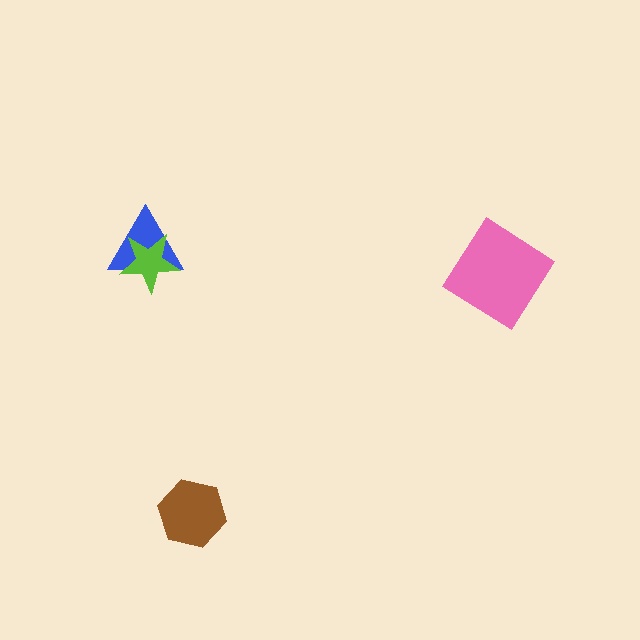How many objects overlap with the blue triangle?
1 object overlaps with the blue triangle.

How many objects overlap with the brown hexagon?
0 objects overlap with the brown hexagon.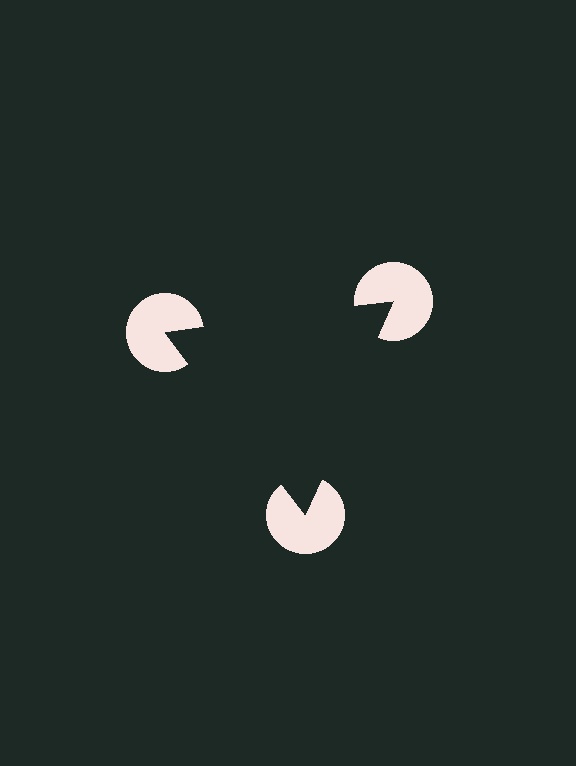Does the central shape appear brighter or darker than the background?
It typically appears slightly darker than the background, even though no actual brightness change is drawn.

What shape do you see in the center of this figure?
An illusory triangle — its edges are inferred from the aligned wedge cuts in the pac-man discs, not physically drawn.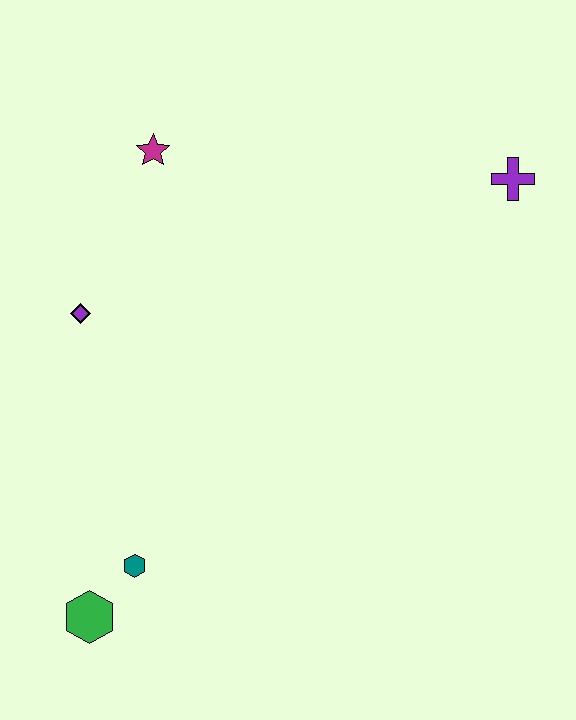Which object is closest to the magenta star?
The purple diamond is closest to the magenta star.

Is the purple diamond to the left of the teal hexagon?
Yes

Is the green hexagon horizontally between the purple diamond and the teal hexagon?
Yes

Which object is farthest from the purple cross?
The green hexagon is farthest from the purple cross.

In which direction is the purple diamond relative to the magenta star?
The purple diamond is below the magenta star.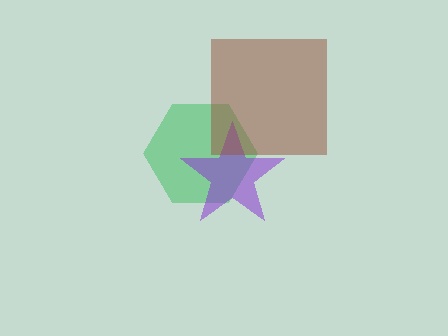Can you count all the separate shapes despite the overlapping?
Yes, there are 3 separate shapes.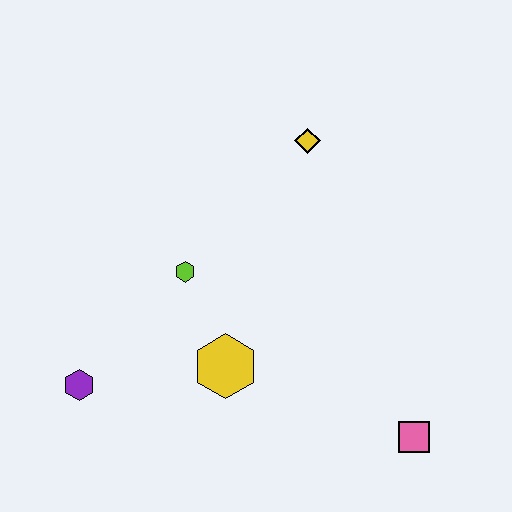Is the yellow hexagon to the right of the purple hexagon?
Yes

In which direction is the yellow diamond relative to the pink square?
The yellow diamond is above the pink square.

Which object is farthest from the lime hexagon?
The pink square is farthest from the lime hexagon.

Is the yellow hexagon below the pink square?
No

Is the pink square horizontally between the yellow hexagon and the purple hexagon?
No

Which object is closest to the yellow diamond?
The lime hexagon is closest to the yellow diamond.